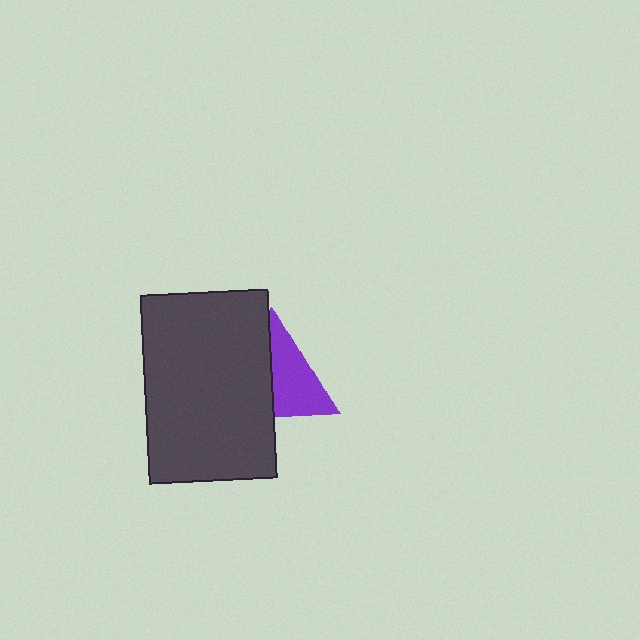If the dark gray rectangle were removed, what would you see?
You would see the complete purple triangle.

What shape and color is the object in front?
The object in front is a dark gray rectangle.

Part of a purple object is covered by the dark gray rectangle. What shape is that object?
It is a triangle.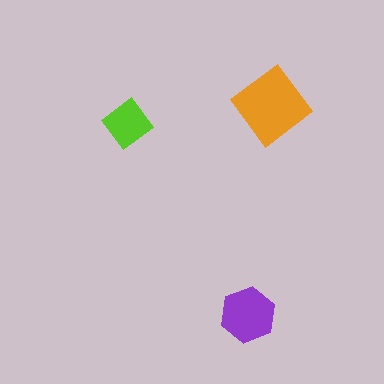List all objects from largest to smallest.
The orange diamond, the purple hexagon, the lime diamond.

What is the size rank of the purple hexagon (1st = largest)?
2nd.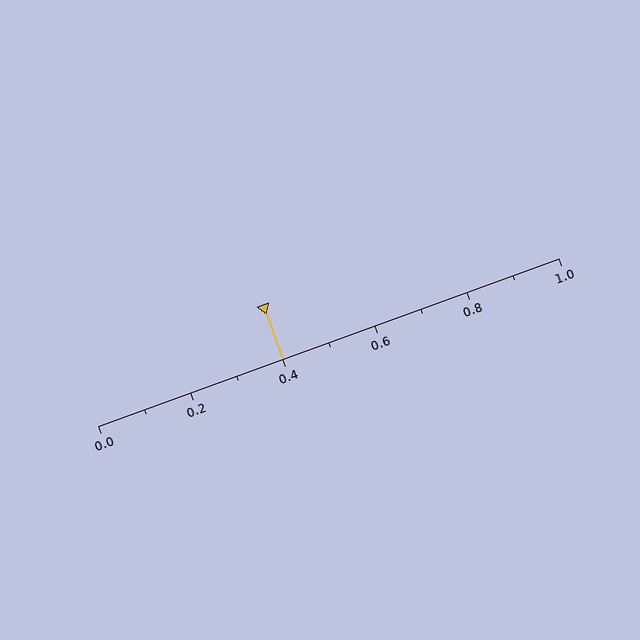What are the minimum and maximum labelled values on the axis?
The axis runs from 0.0 to 1.0.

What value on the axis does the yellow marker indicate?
The marker indicates approximately 0.4.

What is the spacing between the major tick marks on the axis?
The major ticks are spaced 0.2 apart.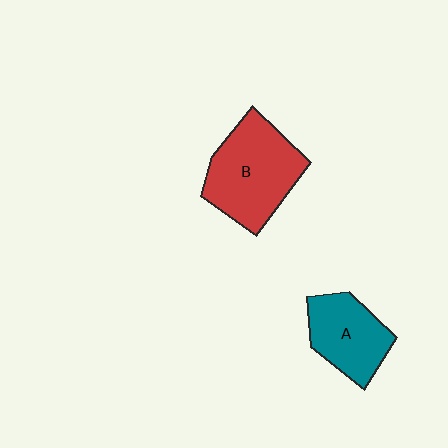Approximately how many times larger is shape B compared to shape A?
Approximately 1.4 times.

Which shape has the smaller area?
Shape A (teal).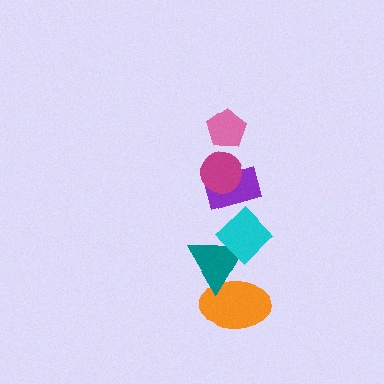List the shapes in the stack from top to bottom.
From top to bottom: the pink pentagon, the magenta circle, the purple rectangle, the cyan diamond, the teal triangle, the orange ellipse.